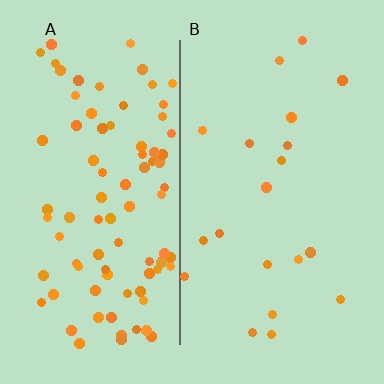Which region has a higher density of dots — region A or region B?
A (the left).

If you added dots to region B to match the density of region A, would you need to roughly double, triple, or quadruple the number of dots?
Approximately quadruple.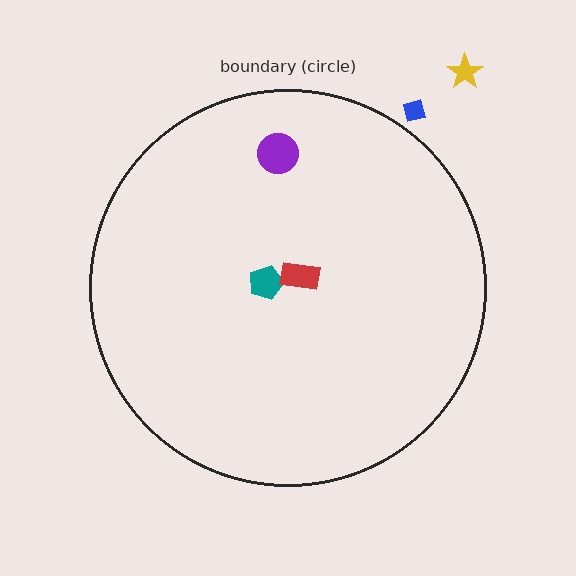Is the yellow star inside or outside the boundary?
Outside.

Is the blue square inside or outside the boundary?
Outside.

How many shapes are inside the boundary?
3 inside, 2 outside.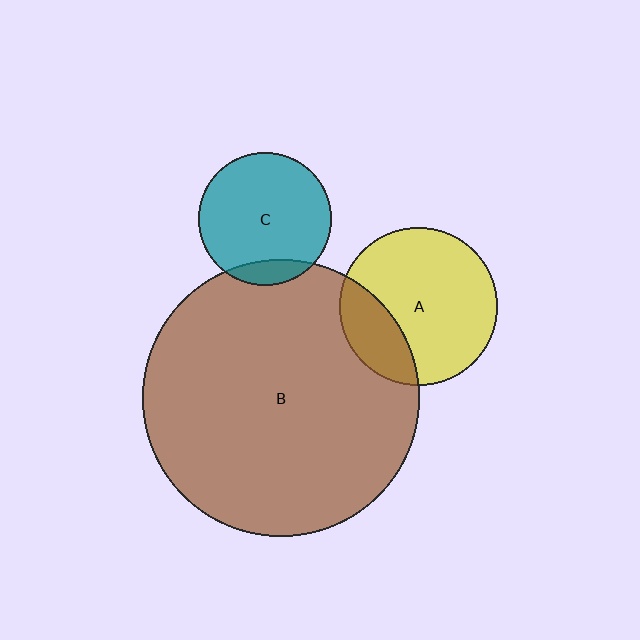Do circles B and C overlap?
Yes.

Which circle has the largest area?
Circle B (brown).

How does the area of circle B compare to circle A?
Approximately 3.1 times.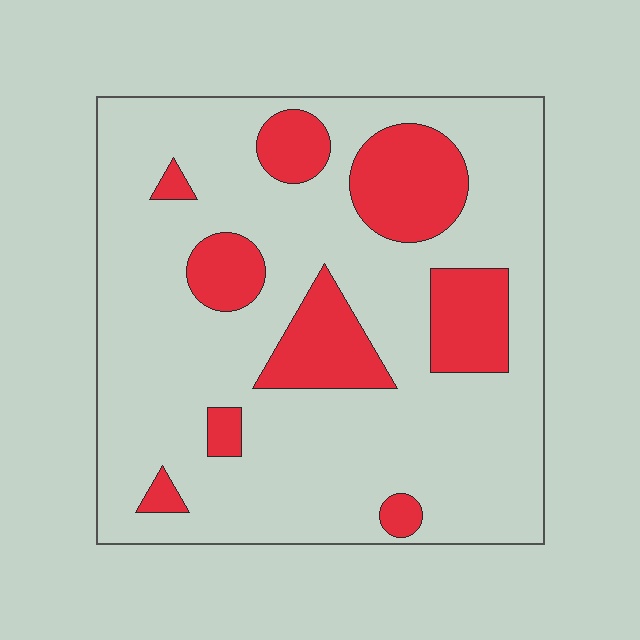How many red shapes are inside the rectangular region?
9.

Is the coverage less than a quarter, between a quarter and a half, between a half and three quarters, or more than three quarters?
Less than a quarter.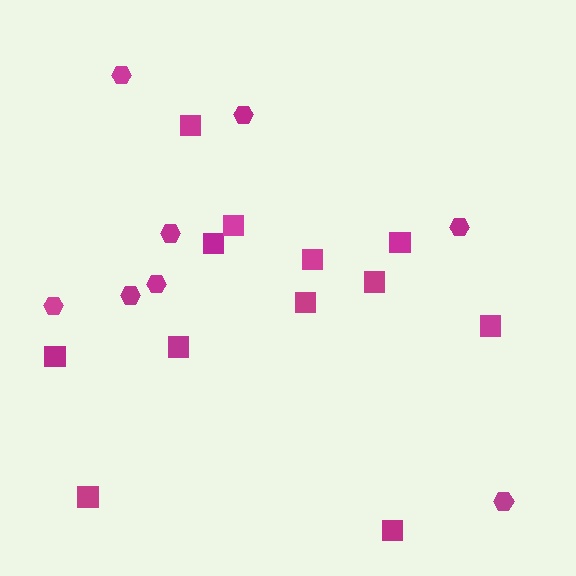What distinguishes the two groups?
There are 2 groups: one group of hexagons (8) and one group of squares (12).